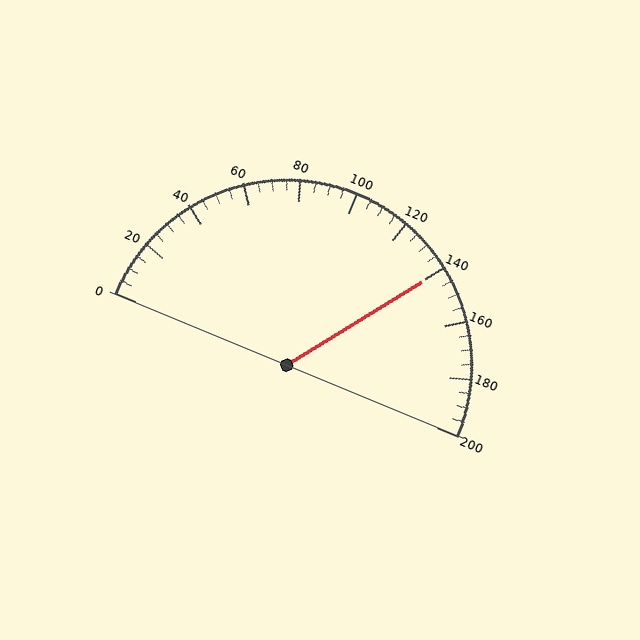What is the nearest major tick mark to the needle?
The nearest major tick mark is 140.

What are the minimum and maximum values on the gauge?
The gauge ranges from 0 to 200.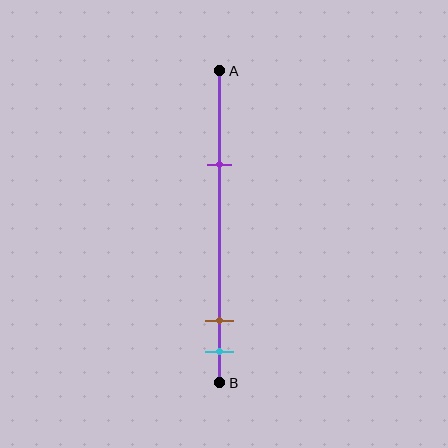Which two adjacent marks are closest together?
The brown and cyan marks are the closest adjacent pair.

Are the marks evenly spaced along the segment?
No, the marks are not evenly spaced.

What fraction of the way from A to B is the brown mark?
The brown mark is approximately 80% (0.8) of the way from A to B.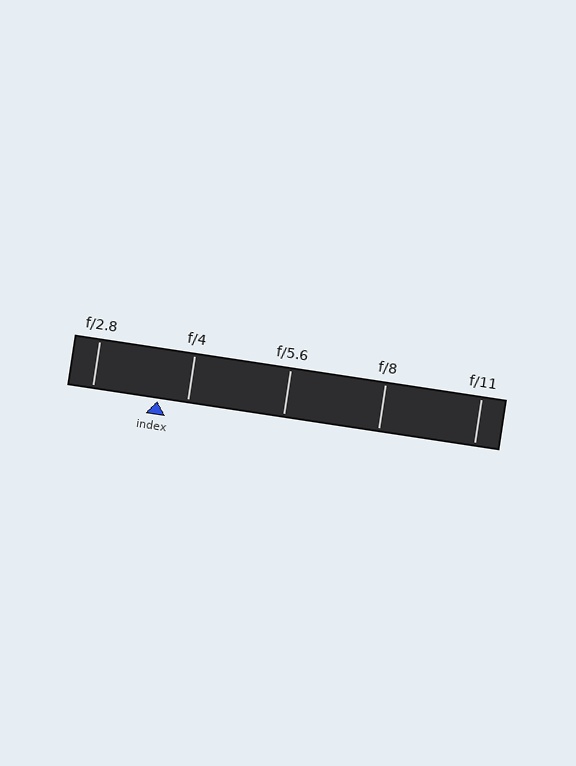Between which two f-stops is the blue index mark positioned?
The index mark is between f/2.8 and f/4.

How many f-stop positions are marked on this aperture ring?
There are 5 f-stop positions marked.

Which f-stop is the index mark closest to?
The index mark is closest to f/4.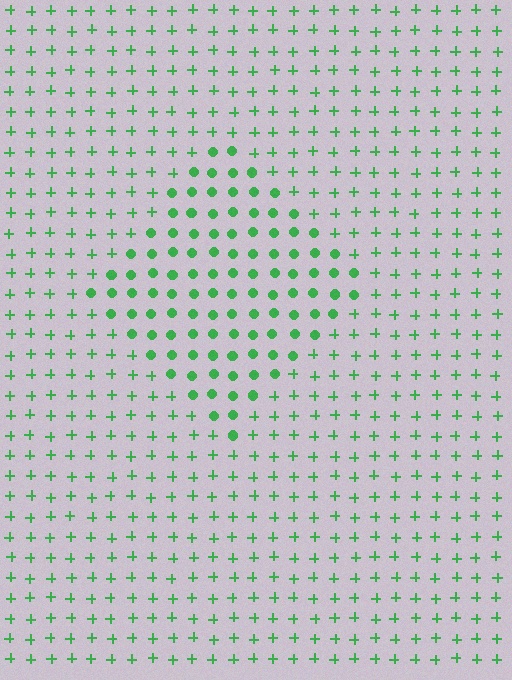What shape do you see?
I see a diamond.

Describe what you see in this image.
The image is filled with small green elements arranged in a uniform grid. A diamond-shaped region contains circles, while the surrounding area contains plus signs. The boundary is defined purely by the change in element shape.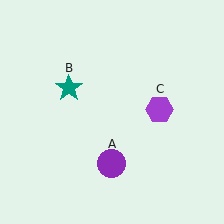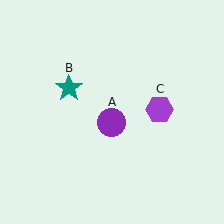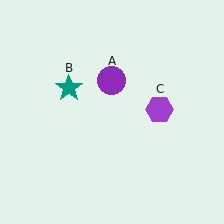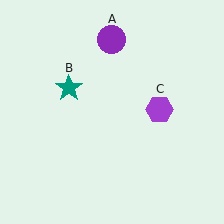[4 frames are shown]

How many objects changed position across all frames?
1 object changed position: purple circle (object A).